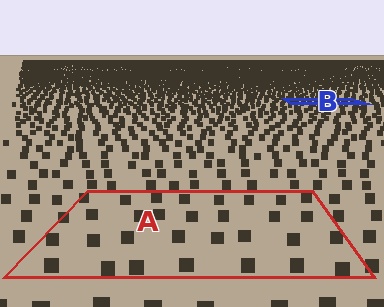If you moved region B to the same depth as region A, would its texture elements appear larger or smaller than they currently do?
They would appear larger. At a closer depth, the same texture elements are projected at a bigger on-screen size.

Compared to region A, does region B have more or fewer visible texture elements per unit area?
Region B has more texture elements per unit area — they are packed more densely because it is farther away.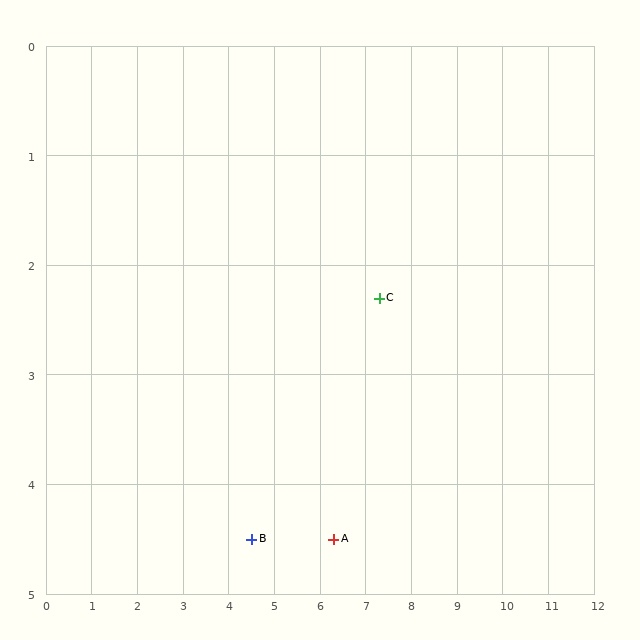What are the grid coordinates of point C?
Point C is at approximately (7.3, 2.3).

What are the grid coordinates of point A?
Point A is at approximately (6.3, 4.5).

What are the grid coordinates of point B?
Point B is at approximately (4.5, 4.5).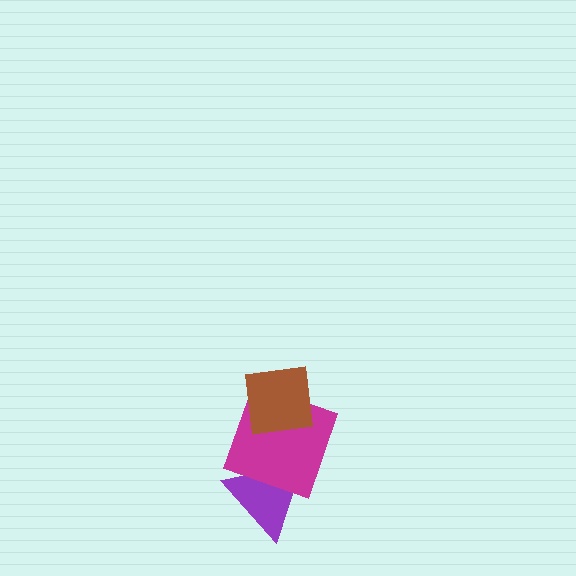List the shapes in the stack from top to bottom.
From top to bottom: the brown square, the magenta square, the purple triangle.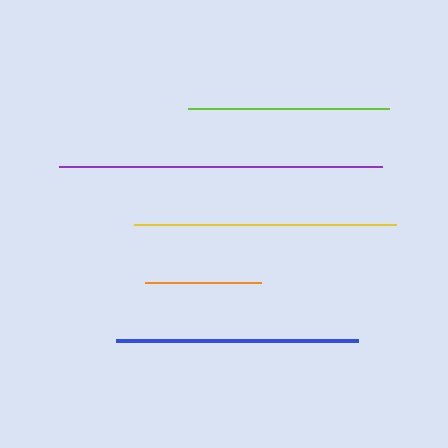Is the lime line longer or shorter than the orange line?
The lime line is longer than the orange line.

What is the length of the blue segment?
The blue segment is approximately 242 pixels long.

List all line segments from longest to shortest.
From longest to shortest: purple, yellow, blue, lime, orange.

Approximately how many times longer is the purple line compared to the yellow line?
The purple line is approximately 1.2 times the length of the yellow line.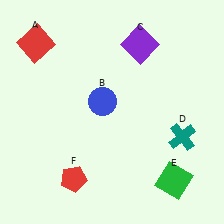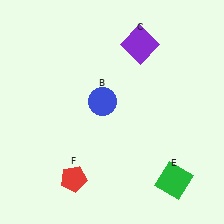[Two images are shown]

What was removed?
The teal cross (D), the red square (A) were removed in Image 2.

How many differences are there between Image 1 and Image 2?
There are 2 differences between the two images.